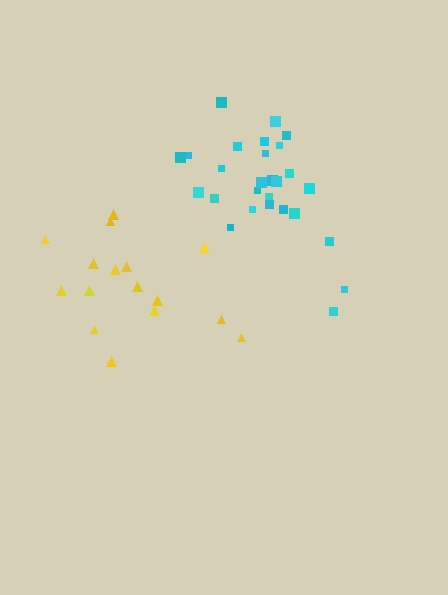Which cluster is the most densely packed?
Cyan.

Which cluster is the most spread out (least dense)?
Yellow.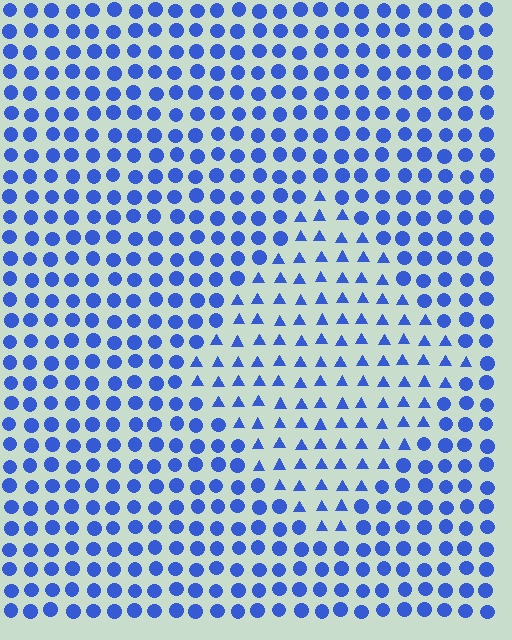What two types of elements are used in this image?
The image uses triangles inside the diamond region and circles outside it.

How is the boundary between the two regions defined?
The boundary is defined by a change in element shape: triangles inside vs. circles outside. All elements share the same color and spacing.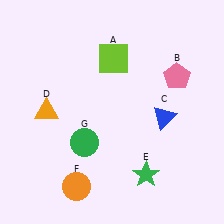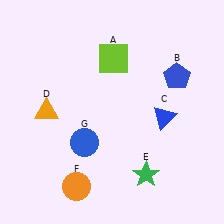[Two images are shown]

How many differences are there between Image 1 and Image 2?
There are 2 differences between the two images.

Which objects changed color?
B changed from pink to blue. G changed from green to blue.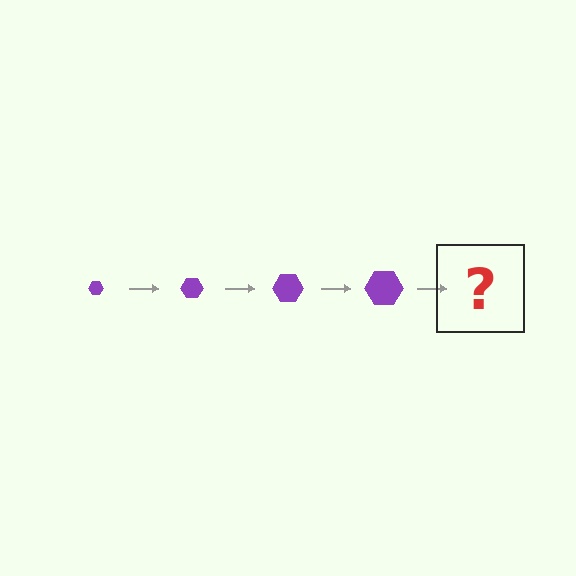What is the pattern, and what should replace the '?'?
The pattern is that the hexagon gets progressively larger each step. The '?' should be a purple hexagon, larger than the previous one.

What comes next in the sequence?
The next element should be a purple hexagon, larger than the previous one.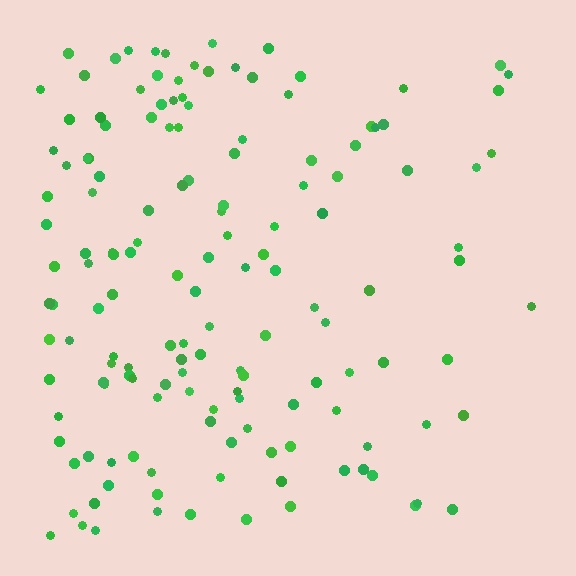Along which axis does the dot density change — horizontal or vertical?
Horizontal.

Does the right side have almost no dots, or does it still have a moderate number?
Still a moderate number, just noticeably fewer than the left.